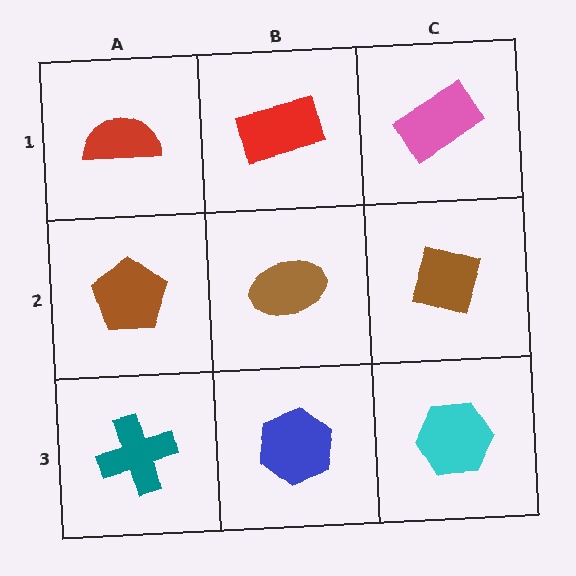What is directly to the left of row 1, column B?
A red semicircle.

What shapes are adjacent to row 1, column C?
A brown diamond (row 2, column C), a red rectangle (row 1, column B).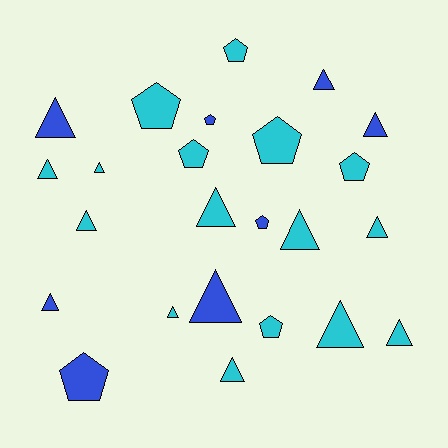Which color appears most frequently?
Cyan, with 16 objects.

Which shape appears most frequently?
Triangle, with 15 objects.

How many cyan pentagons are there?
There are 6 cyan pentagons.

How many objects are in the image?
There are 24 objects.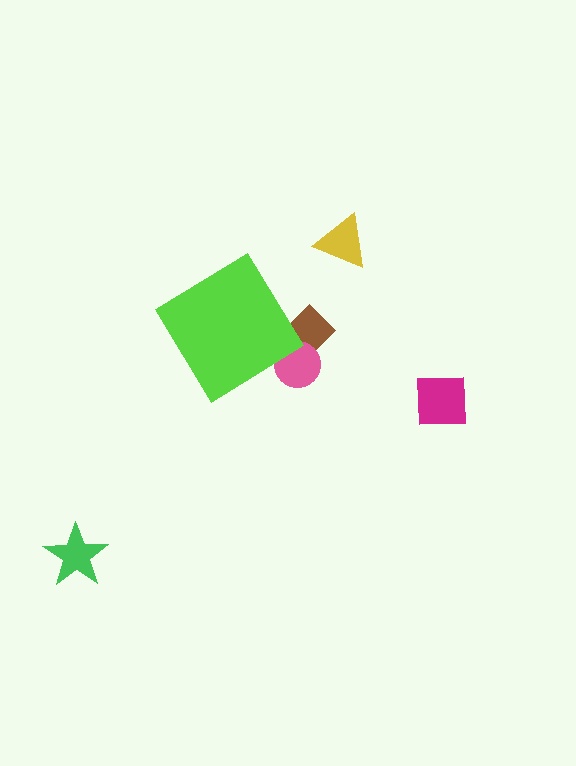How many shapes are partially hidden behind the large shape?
2 shapes are partially hidden.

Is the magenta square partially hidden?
No, the magenta square is fully visible.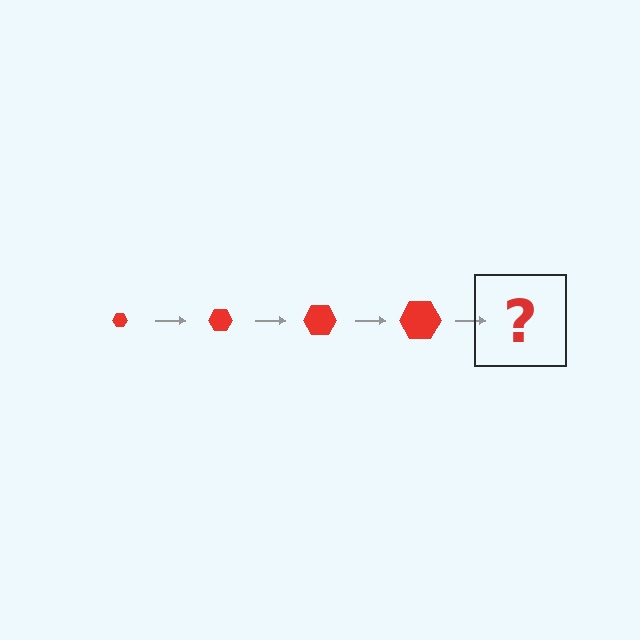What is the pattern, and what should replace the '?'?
The pattern is that the hexagon gets progressively larger each step. The '?' should be a red hexagon, larger than the previous one.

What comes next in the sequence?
The next element should be a red hexagon, larger than the previous one.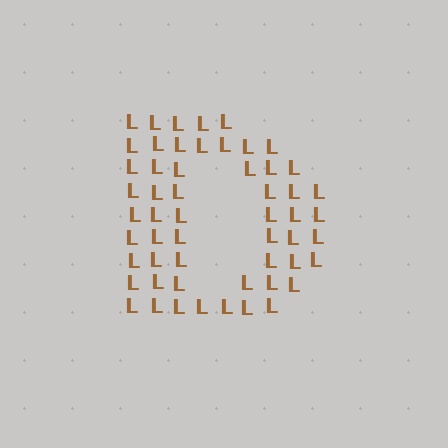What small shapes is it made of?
It is made of small letter L's.